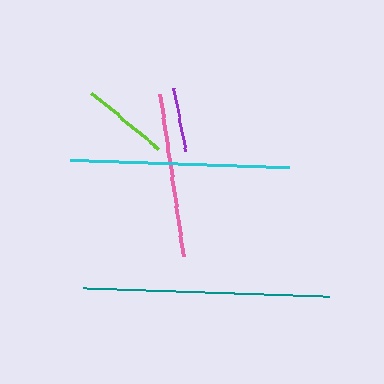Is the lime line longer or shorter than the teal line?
The teal line is longer than the lime line.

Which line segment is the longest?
The teal line is the longest at approximately 247 pixels.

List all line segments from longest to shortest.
From longest to shortest: teal, cyan, pink, lime, purple.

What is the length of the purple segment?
The purple segment is approximately 63 pixels long.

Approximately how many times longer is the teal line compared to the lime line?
The teal line is approximately 2.8 times the length of the lime line.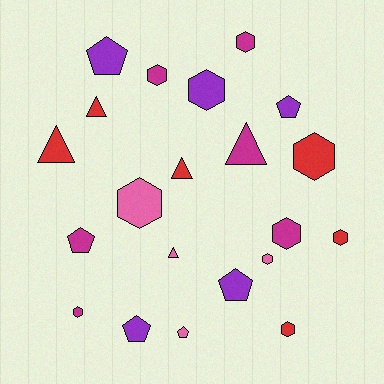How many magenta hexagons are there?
There are 4 magenta hexagons.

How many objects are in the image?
There are 21 objects.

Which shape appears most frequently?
Hexagon, with 10 objects.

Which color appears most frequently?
Magenta, with 6 objects.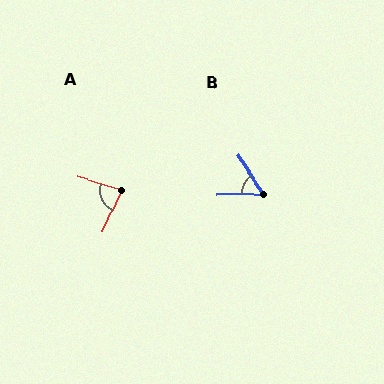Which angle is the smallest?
B, at approximately 58 degrees.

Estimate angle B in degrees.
Approximately 58 degrees.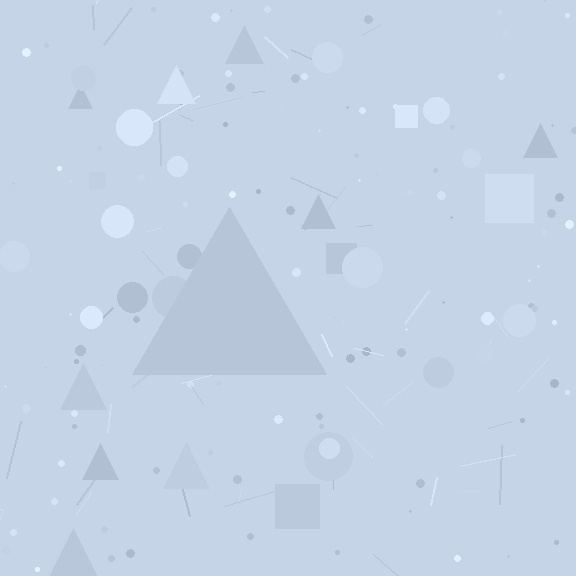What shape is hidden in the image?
A triangle is hidden in the image.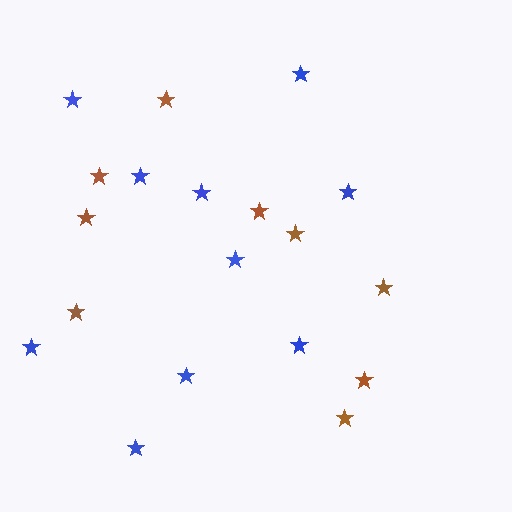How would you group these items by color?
There are 2 groups: one group of brown stars (9) and one group of blue stars (10).